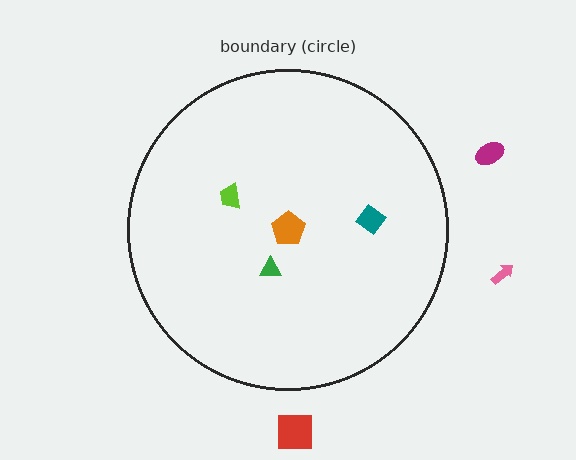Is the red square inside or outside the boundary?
Outside.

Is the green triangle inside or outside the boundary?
Inside.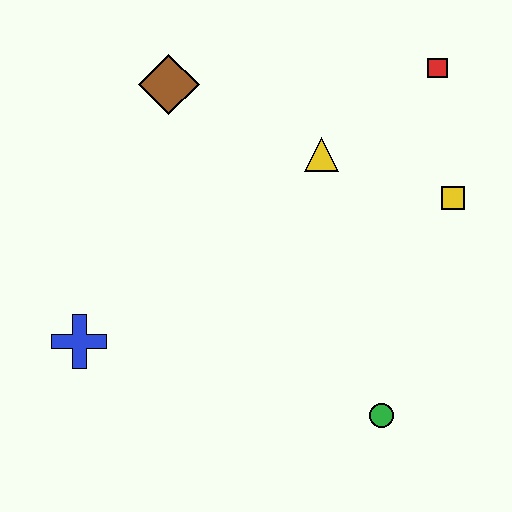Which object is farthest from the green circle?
The brown diamond is farthest from the green circle.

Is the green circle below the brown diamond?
Yes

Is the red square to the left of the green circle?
No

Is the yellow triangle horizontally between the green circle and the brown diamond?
Yes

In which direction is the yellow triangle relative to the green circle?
The yellow triangle is above the green circle.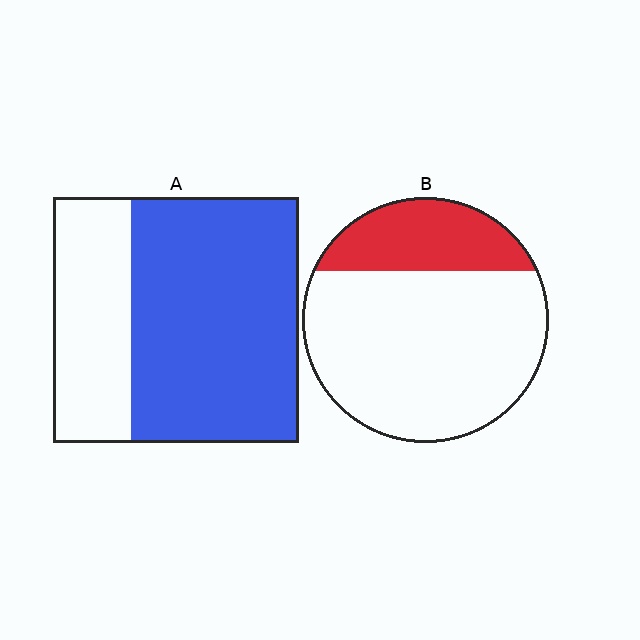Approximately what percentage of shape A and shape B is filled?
A is approximately 70% and B is approximately 25%.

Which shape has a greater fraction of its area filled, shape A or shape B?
Shape A.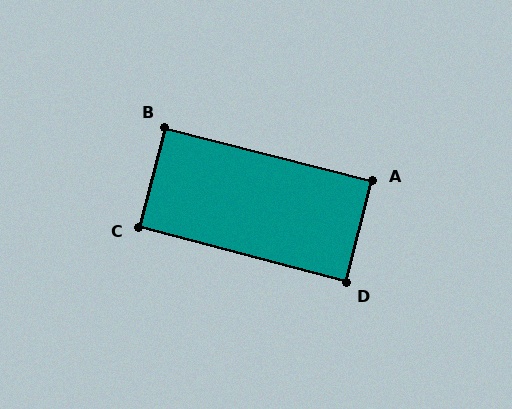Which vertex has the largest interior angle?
C, at approximately 90 degrees.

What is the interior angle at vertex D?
Approximately 90 degrees (approximately right).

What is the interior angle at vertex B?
Approximately 90 degrees (approximately right).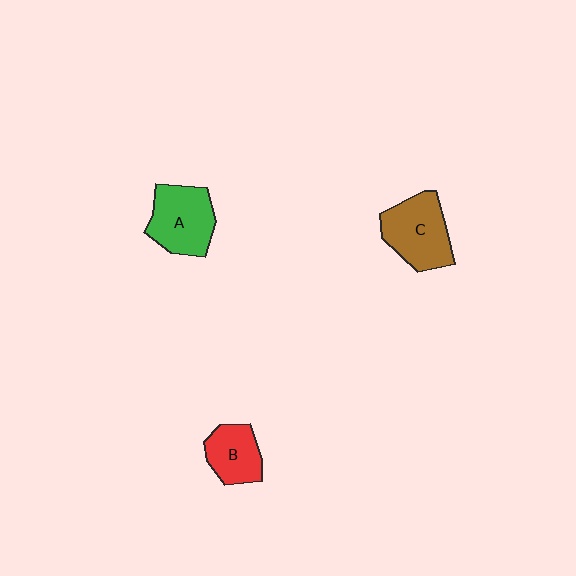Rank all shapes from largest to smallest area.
From largest to smallest: C (brown), A (green), B (red).